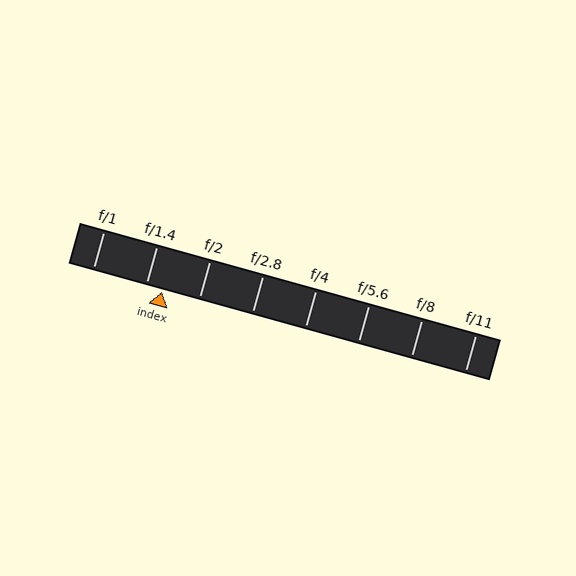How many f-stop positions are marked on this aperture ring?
There are 8 f-stop positions marked.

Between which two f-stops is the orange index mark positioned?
The index mark is between f/1.4 and f/2.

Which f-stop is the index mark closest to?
The index mark is closest to f/1.4.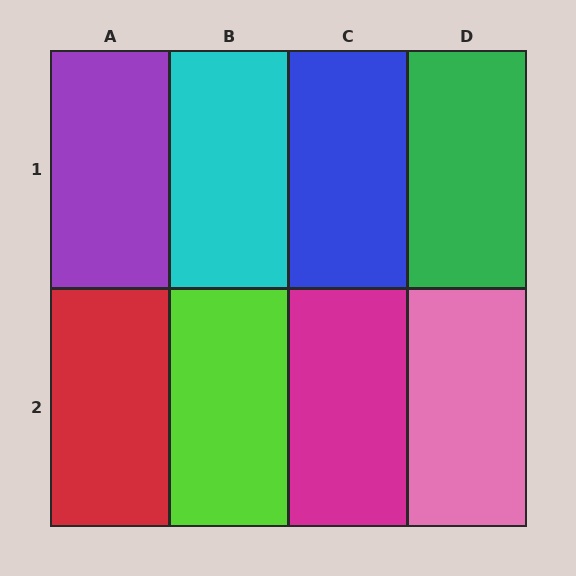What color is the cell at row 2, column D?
Pink.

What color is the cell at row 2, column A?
Red.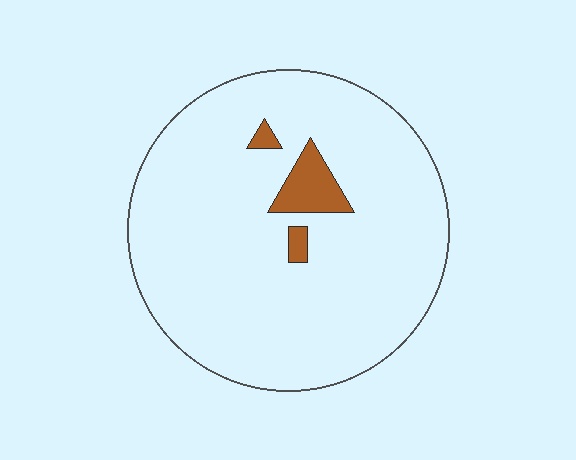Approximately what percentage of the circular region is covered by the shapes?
Approximately 5%.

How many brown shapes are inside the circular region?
3.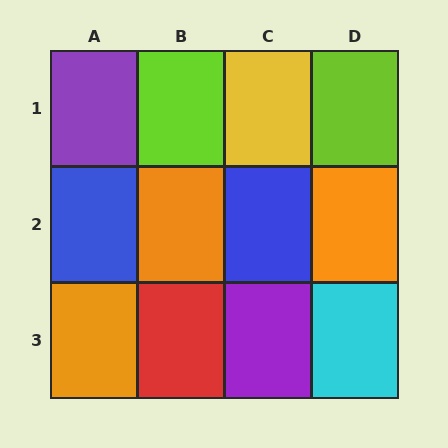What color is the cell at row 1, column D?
Lime.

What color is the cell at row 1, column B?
Lime.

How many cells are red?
1 cell is red.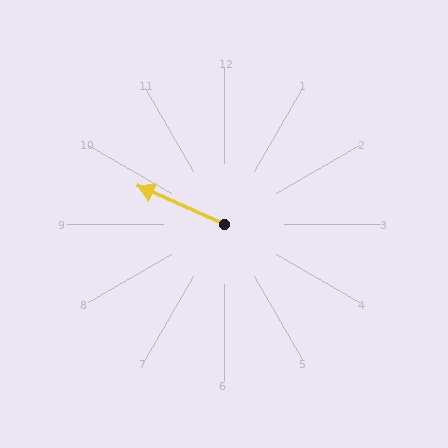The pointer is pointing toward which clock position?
Roughly 10 o'clock.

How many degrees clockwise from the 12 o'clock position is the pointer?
Approximately 294 degrees.